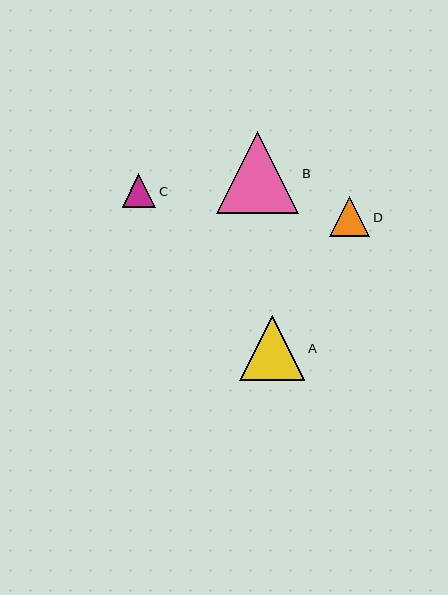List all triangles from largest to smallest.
From largest to smallest: B, A, D, C.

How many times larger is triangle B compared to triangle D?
Triangle B is approximately 2.0 times the size of triangle D.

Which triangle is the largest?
Triangle B is the largest with a size of approximately 82 pixels.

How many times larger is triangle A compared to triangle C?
Triangle A is approximately 1.9 times the size of triangle C.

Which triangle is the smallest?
Triangle C is the smallest with a size of approximately 34 pixels.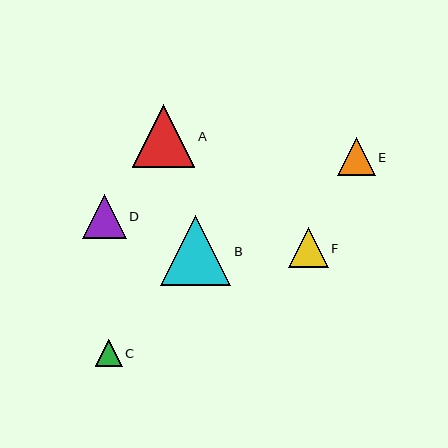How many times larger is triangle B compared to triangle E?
Triangle B is approximately 1.8 times the size of triangle E.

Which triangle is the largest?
Triangle B is the largest with a size of approximately 70 pixels.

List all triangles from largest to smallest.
From largest to smallest: B, A, D, F, E, C.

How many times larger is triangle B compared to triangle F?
Triangle B is approximately 1.7 times the size of triangle F.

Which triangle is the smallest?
Triangle C is the smallest with a size of approximately 27 pixels.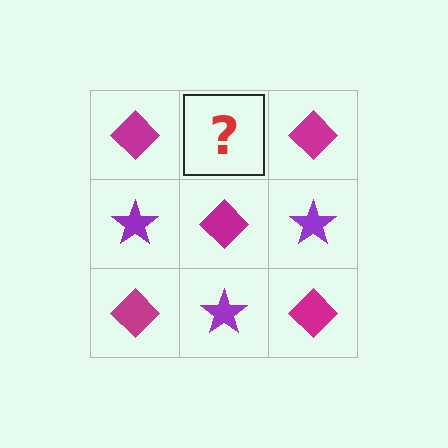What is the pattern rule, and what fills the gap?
The rule is that it alternates magenta diamond and purple star in a checkerboard pattern. The gap should be filled with a purple star.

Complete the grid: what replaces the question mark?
The question mark should be replaced with a purple star.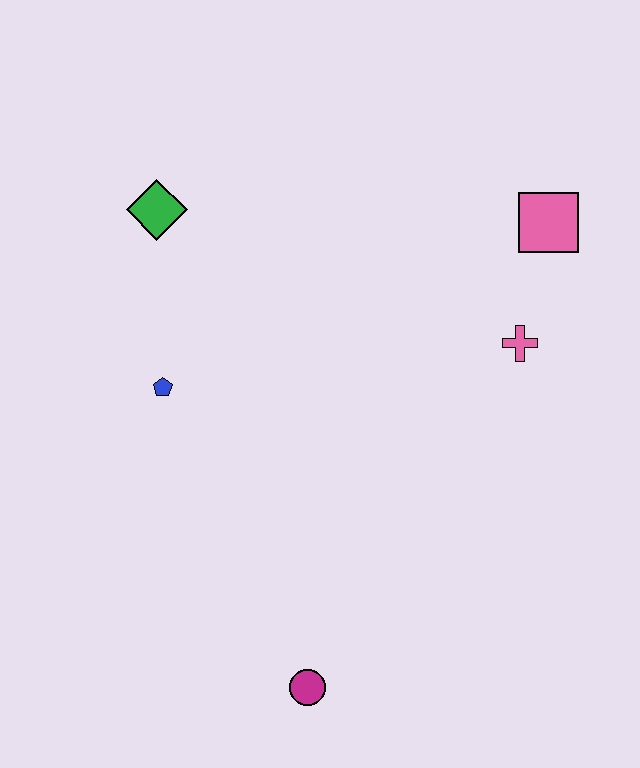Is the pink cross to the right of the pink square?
No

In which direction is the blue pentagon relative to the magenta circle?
The blue pentagon is above the magenta circle.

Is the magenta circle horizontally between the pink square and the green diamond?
Yes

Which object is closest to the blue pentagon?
The green diamond is closest to the blue pentagon.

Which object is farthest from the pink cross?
The magenta circle is farthest from the pink cross.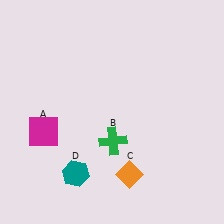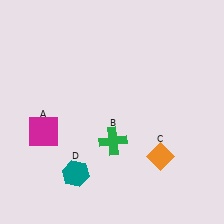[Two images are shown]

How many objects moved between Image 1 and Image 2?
1 object moved between the two images.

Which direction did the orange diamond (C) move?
The orange diamond (C) moved right.